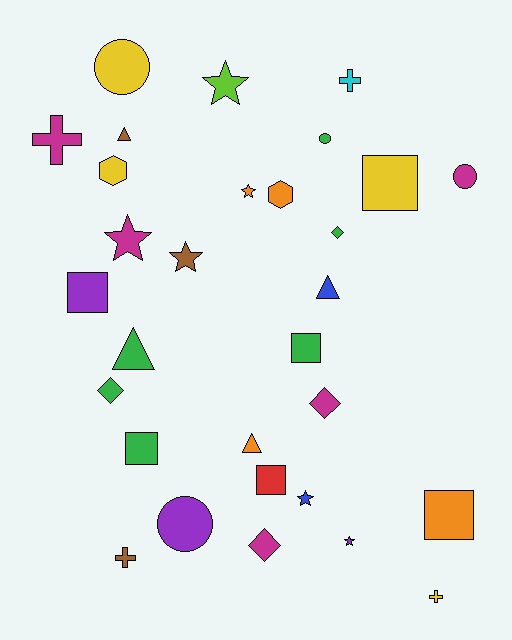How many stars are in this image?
There are 6 stars.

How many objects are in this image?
There are 30 objects.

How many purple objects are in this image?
There are 3 purple objects.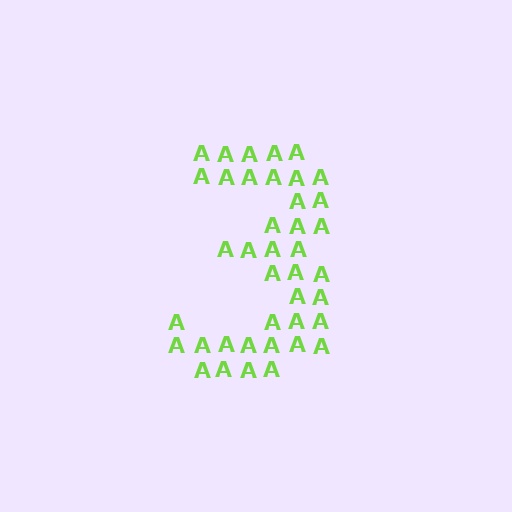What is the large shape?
The large shape is the digit 3.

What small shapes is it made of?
It is made of small letter A's.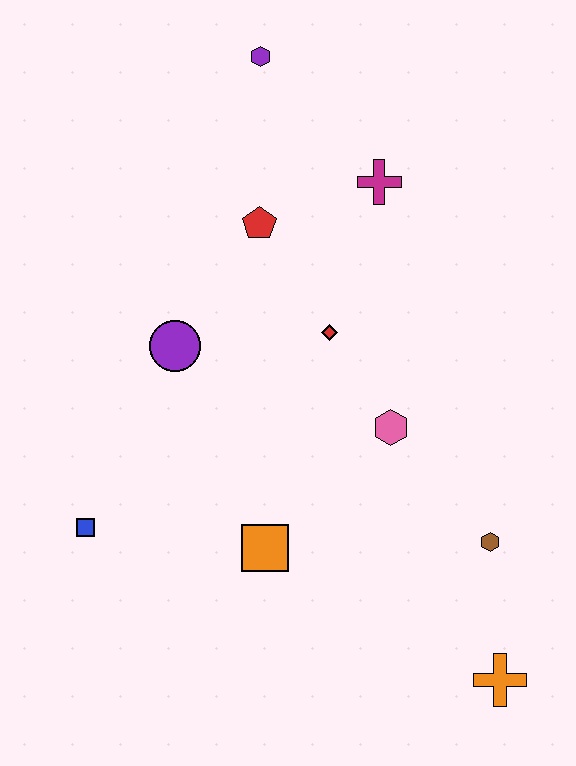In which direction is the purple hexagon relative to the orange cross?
The purple hexagon is above the orange cross.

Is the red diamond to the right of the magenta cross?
No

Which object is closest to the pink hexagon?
The red diamond is closest to the pink hexagon.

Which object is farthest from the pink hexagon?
The purple hexagon is farthest from the pink hexagon.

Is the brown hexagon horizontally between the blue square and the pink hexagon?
No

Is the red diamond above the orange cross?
Yes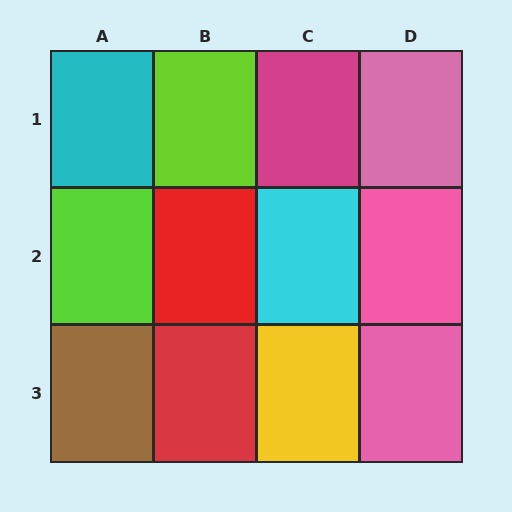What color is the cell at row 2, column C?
Cyan.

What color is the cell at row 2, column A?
Lime.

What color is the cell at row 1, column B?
Lime.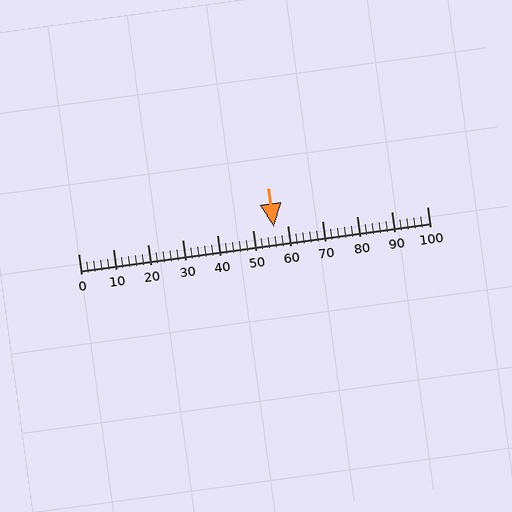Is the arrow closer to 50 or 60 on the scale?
The arrow is closer to 60.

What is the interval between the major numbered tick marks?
The major tick marks are spaced 10 units apart.